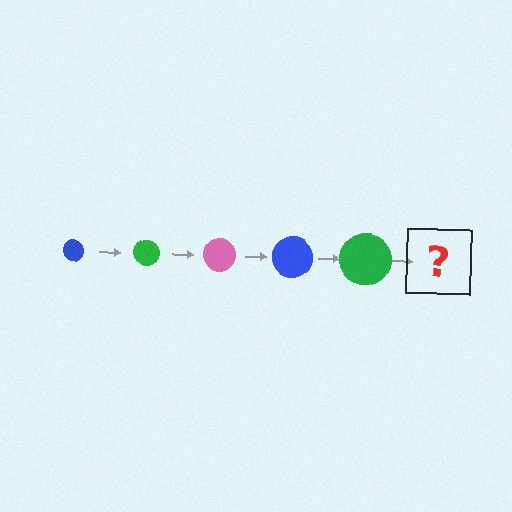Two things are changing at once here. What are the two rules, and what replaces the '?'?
The two rules are that the circle grows larger each step and the color cycles through blue, green, and pink. The '?' should be a pink circle, larger than the previous one.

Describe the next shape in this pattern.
It should be a pink circle, larger than the previous one.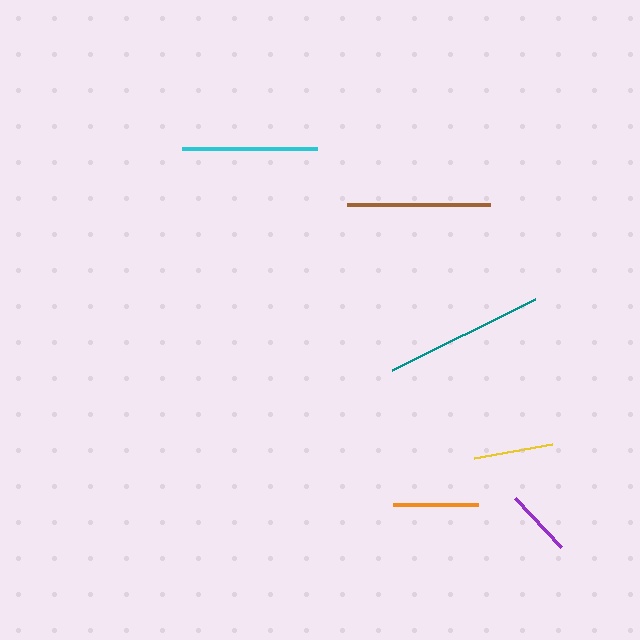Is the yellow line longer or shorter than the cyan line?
The cyan line is longer than the yellow line.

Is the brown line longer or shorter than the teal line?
The teal line is longer than the brown line.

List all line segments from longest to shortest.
From longest to shortest: teal, brown, cyan, orange, yellow, purple.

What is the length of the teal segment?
The teal segment is approximately 159 pixels long.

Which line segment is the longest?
The teal line is the longest at approximately 159 pixels.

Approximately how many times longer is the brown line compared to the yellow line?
The brown line is approximately 1.8 times the length of the yellow line.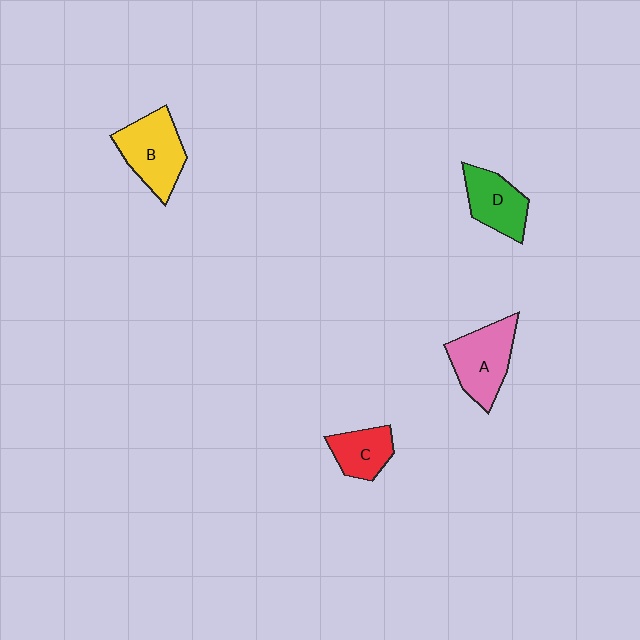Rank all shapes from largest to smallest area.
From largest to smallest: B (yellow), A (pink), D (green), C (red).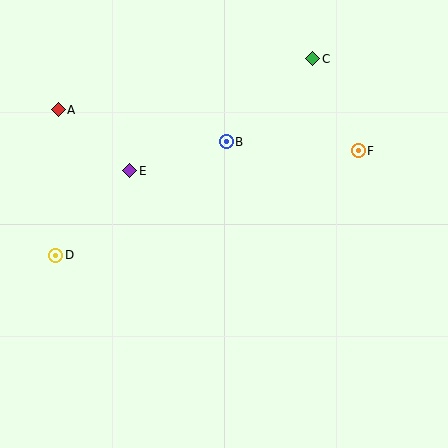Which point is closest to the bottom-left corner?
Point D is closest to the bottom-left corner.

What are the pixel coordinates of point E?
Point E is at (130, 171).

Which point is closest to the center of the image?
Point B at (226, 142) is closest to the center.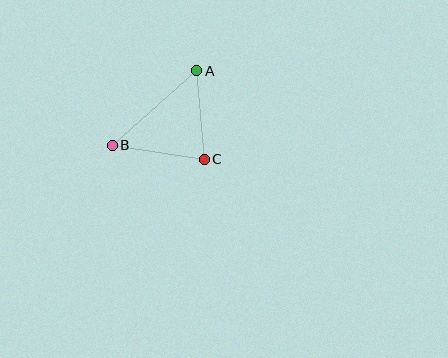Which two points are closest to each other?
Points A and C are closest to each other.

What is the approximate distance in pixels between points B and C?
The distance between B and C is approximately 93 pixels.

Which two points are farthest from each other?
Points A and B are farthest from each other.